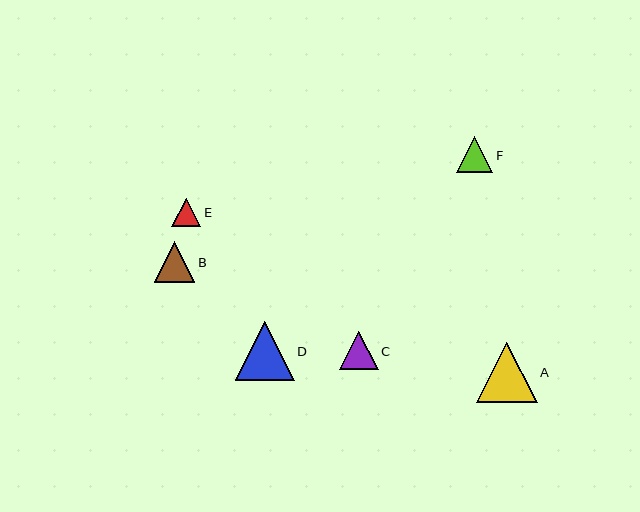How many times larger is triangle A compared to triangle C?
Triangle A is approximately 1.6 times the size of triangle C.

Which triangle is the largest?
Triangle A is the largest with a size of approximately 60 pixels.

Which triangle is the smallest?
Triangle E is the smallest with a size of approximately 29 pixels.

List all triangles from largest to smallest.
From largest to smallest: A, D, B, C, F, E.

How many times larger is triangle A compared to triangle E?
Triangle A is approximately 2.1 times the size of triangle E.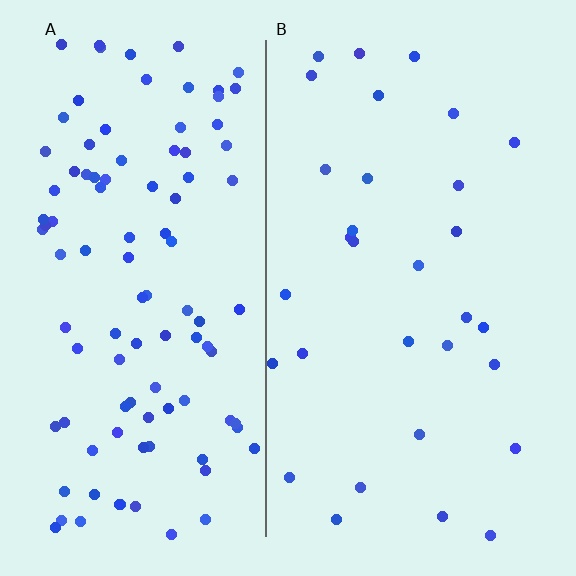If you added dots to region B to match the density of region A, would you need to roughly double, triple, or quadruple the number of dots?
Approximately triple.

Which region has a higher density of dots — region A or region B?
A (the left).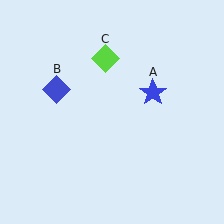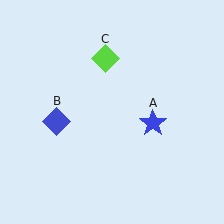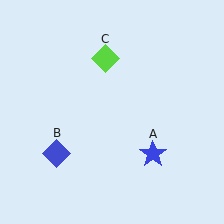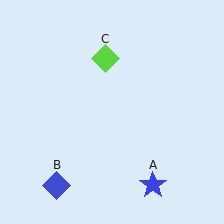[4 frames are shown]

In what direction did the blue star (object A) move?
The blue star (object A) moved down.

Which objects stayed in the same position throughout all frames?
Lime diamond (object C) remained stationary.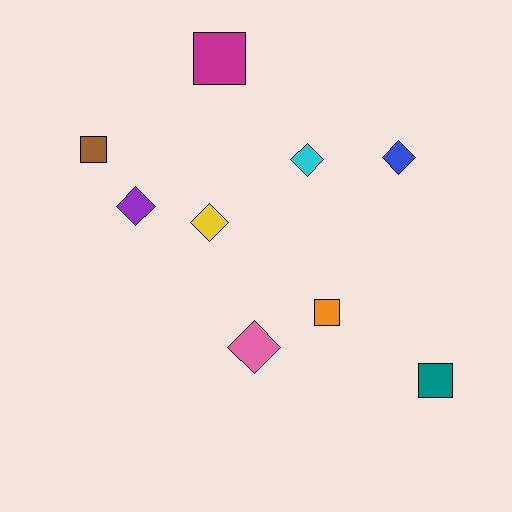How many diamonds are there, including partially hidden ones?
There are 5 diamonds.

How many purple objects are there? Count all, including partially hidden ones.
There is 1 purple object.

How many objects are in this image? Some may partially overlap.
There are 9 objects.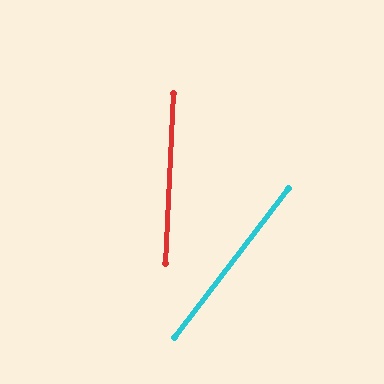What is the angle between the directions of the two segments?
Approximately 35 degrees.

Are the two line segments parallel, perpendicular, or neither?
Neither parallel nor perpendicular — they differ by about 35°.